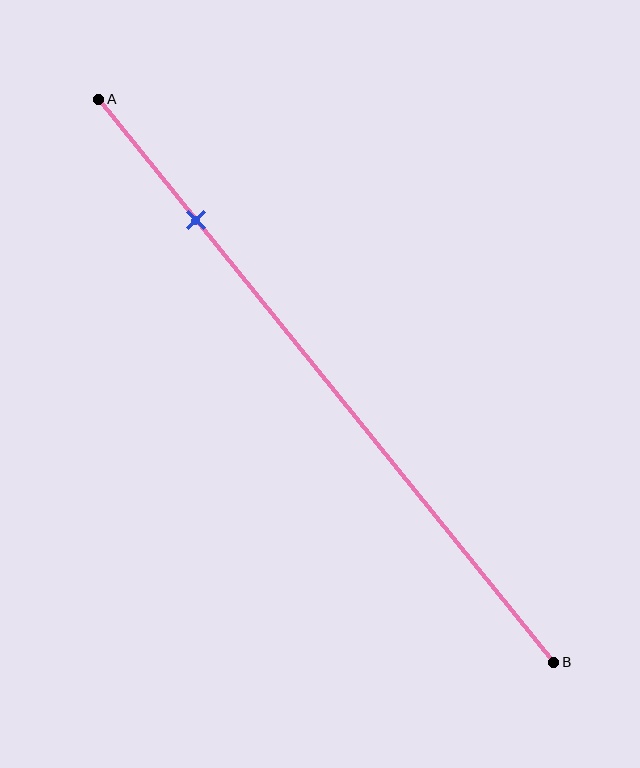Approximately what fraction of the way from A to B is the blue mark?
The blue mark is approximately 20% of the way from A to B.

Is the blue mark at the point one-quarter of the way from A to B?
No, the mark is at about 20% from A, not at the 25% one-quarter point.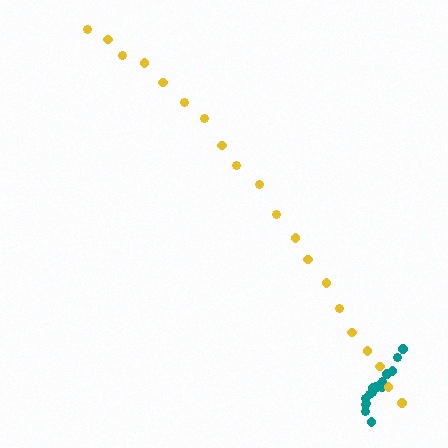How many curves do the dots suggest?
There are 2 distinct paths.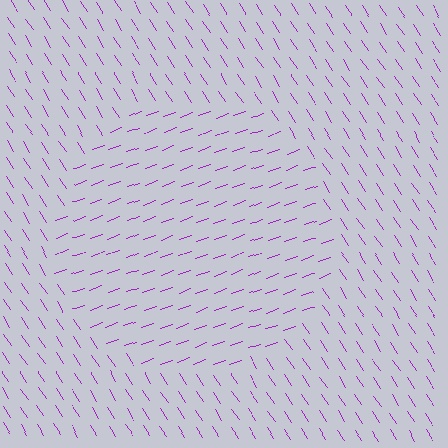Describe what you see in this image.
The image is filled with small purple line segments. A circle region in the image has lines oriented differently from the surrounding lines, creating a visible texture boundary.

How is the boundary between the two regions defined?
The boundary is defined purely by a change in line orientation (approximately 77 degrees difference). All lines are the same color and thickness.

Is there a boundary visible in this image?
Yes, there is a texture boundary formed by a change in line orientation.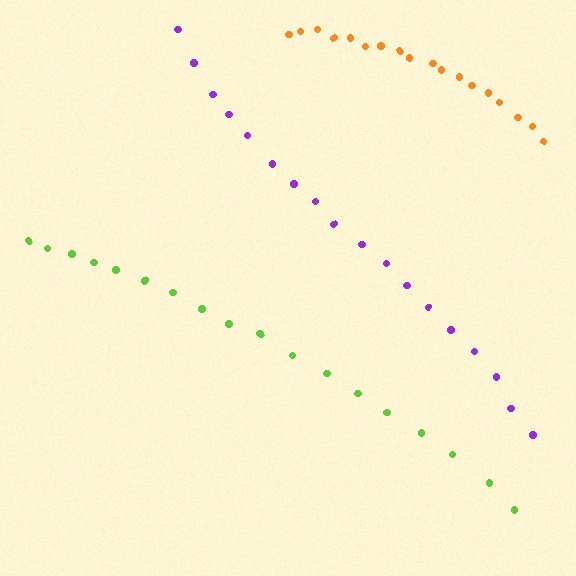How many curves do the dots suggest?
There are 3 distinct paths.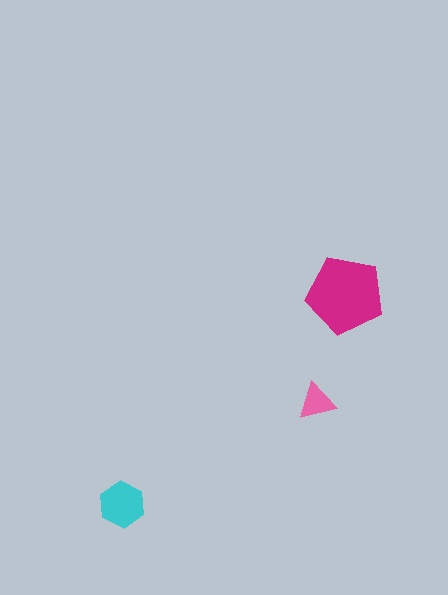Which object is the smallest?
The pink triangle.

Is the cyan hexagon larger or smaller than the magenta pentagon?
Smaller.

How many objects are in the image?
There are 3 objects in the image.